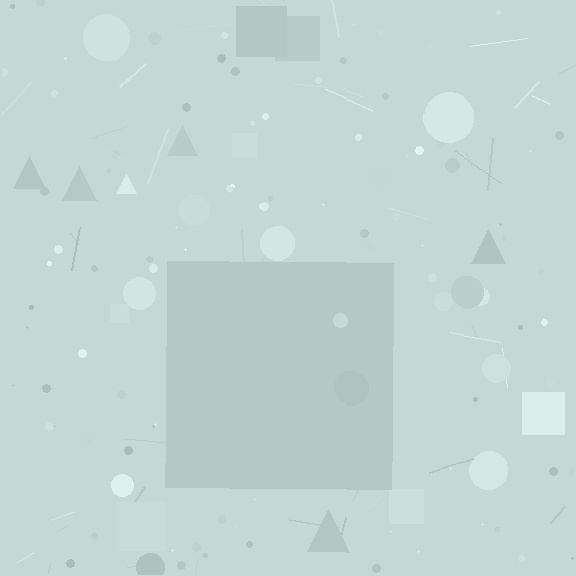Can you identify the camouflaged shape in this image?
The camouflaged shape is a square.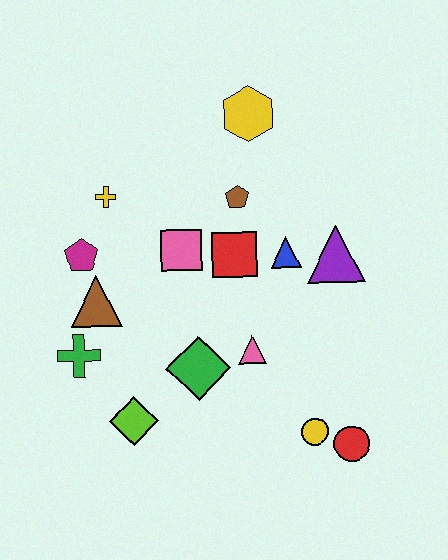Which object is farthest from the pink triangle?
The yellow hexagon is farthest from the pink triangle.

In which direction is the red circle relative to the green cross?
The red circle is to the right of the green cross.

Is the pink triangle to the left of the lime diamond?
No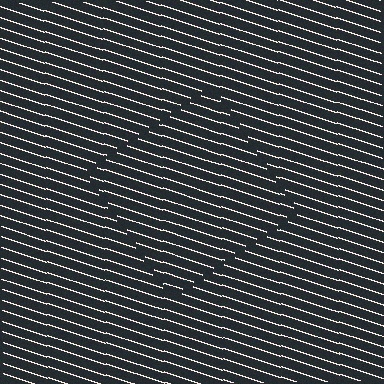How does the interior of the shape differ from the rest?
The interior of the shape contains the same grating, shifted by half a period — the contour is defined by the phase discontinuity where line-ends from the inner and outer gratings abut.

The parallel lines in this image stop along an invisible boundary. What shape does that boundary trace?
An illusory square. The interior of the shape contains the same grating, shifted by half a period — the contour is defined by the phase discontinuity where line-ends from the inner and outer gratings abut.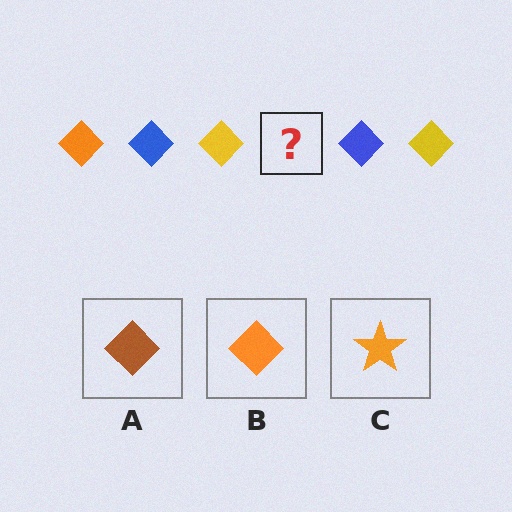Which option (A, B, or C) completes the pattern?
B.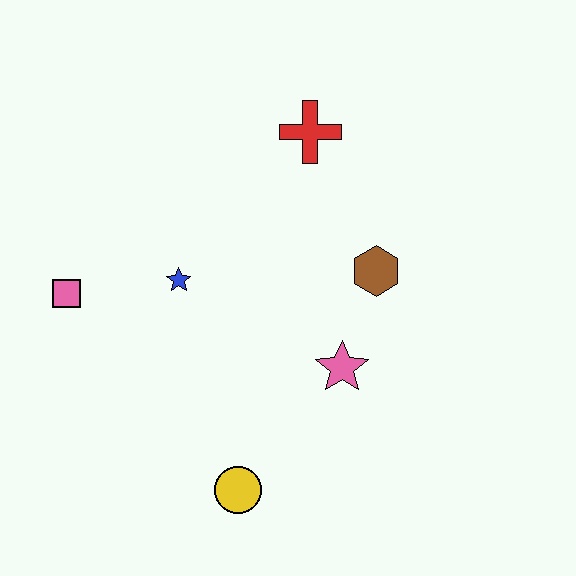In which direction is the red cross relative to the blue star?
The red cross is above the blue star.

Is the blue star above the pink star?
Yes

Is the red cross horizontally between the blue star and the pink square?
No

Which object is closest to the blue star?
The pink square is closest to the blue star.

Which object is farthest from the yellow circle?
The red cross is farthest from the yellow circle.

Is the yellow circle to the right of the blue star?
Yes